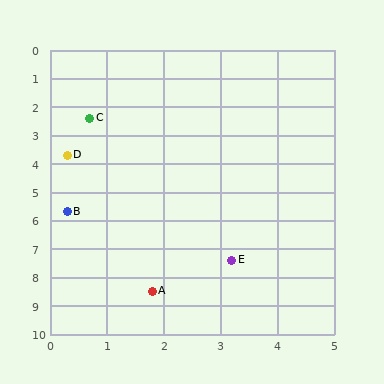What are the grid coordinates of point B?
Point B is at approximately (0.3, 5.7).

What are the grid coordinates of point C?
Point C is at approximately (0.7, 2.4).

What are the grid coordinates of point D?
Point D is at approximately (0.3, 3.7).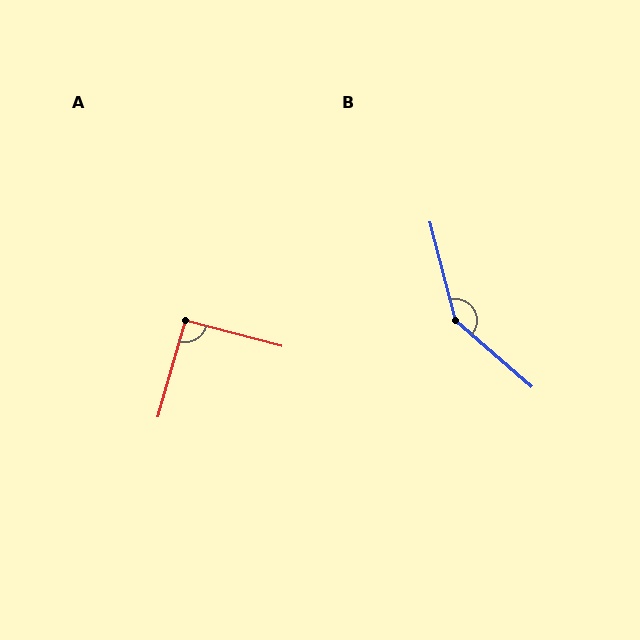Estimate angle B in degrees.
Approximately 145 degrees.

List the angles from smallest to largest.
A (91°), B (145°).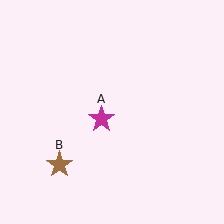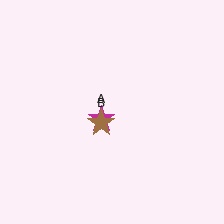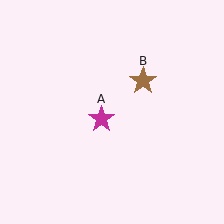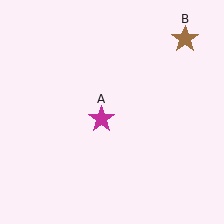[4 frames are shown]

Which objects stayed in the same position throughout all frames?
Magenta star (object A) remained stationary.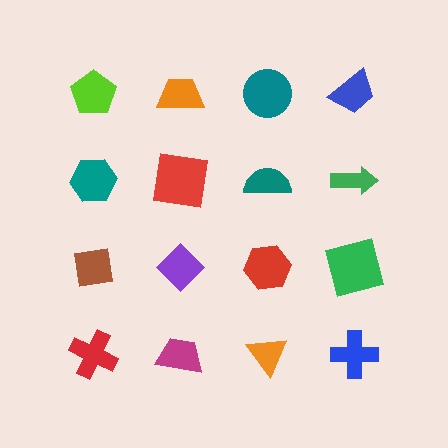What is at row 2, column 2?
A red square.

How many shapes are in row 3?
4 shapes.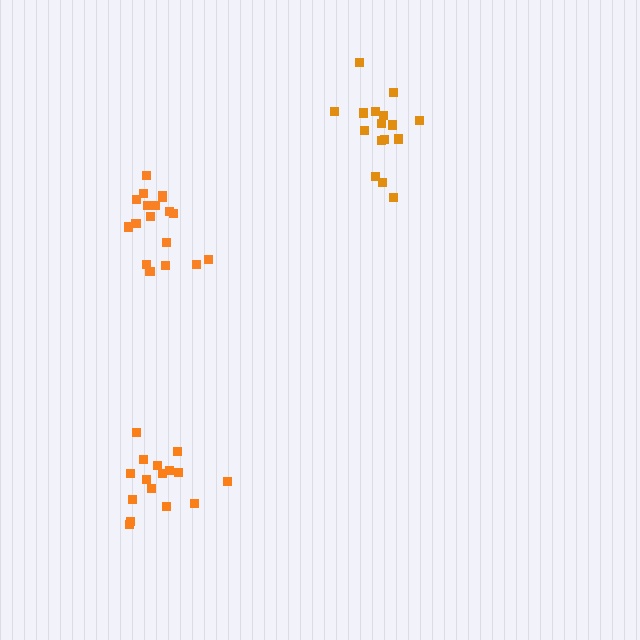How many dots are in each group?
Group 1: 18 dots, Group 2: 16 dots, Group 3: 16 dots (50 total).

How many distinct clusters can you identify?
There are 3 distinct clusters.